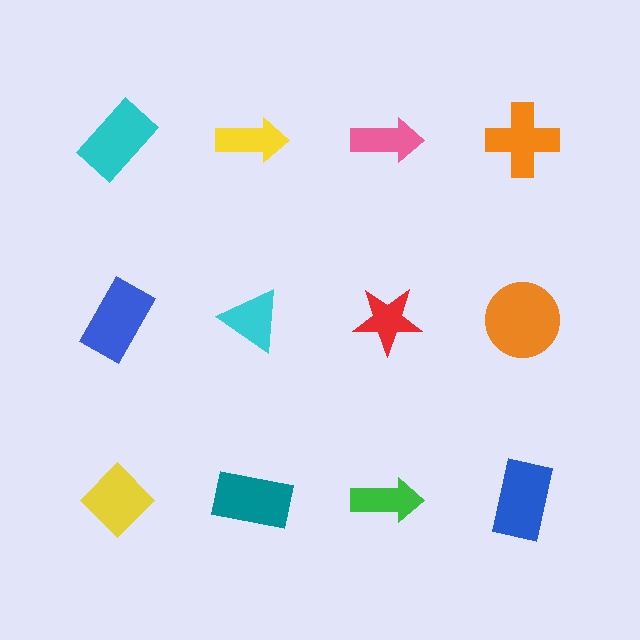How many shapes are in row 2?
4 shapes.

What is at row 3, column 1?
A yellow diamond.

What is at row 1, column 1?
A cyan rectangle.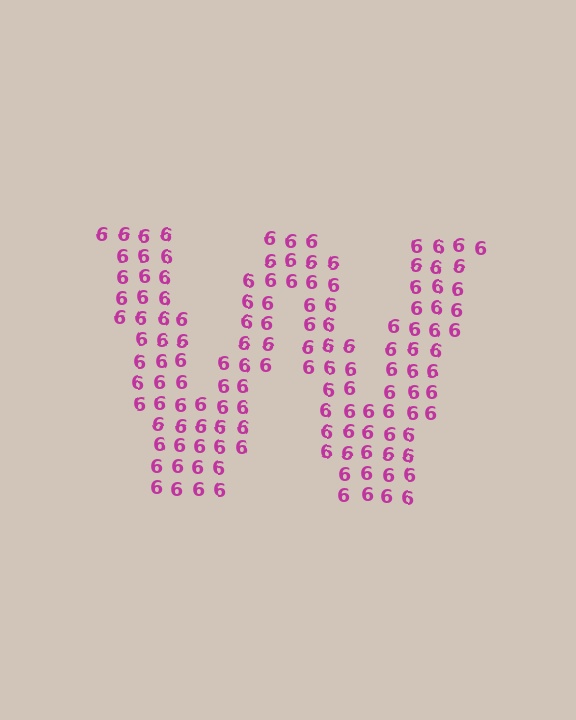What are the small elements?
The small elements are digit 6's.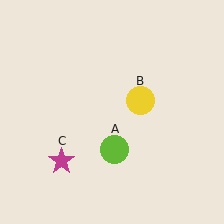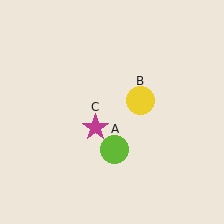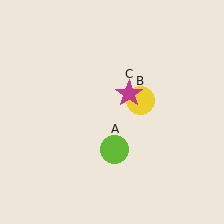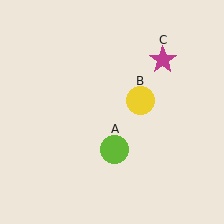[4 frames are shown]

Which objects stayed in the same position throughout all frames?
Lime circle (object A) and yellow circle (object B) remained stationary.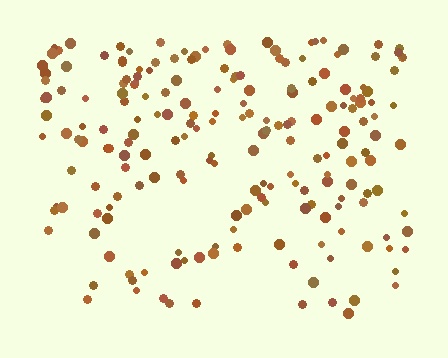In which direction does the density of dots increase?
From bottom to top, with the top side densest.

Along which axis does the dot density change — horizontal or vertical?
Vertical.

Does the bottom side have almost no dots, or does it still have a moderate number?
Still a moderate number, just noticeably fewer than the top.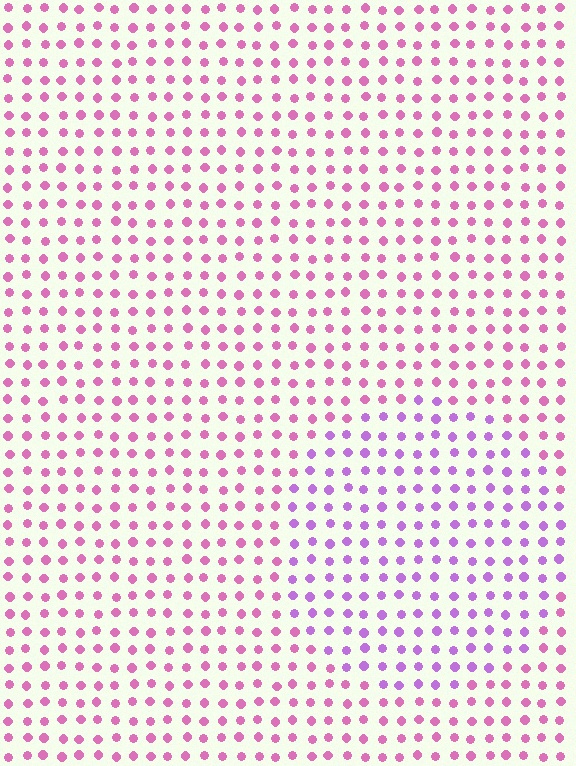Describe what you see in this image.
The image is filled with small pink elements in a uniform arrangement. A circle-shaped region is visible where the elements are tinted to a slightly different hue, forming a subtle color boundary.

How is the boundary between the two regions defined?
The boundary is defined purely by a slight shift in hue (about 36 degrees). Spacing, size, and orientation are identical on both sides.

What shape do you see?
I see a circle.